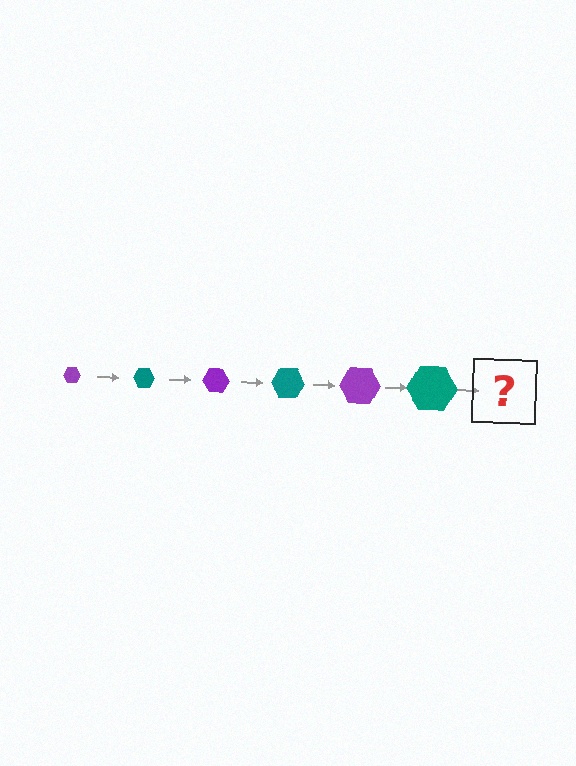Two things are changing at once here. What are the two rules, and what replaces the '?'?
The two rules are that the hexagon grows larger each step and the color cycles through purple and teal. The '?' should be a purple hexagon, larger than the previous one.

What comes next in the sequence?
The next element should be a purple hexagon, larger than the previous one.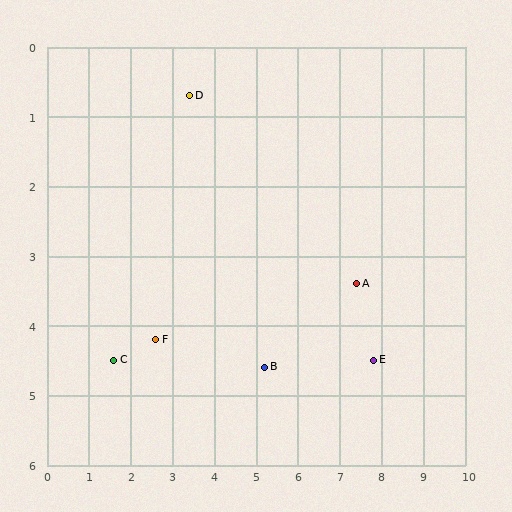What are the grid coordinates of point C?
Point C is at approximately (1.6, 4.5).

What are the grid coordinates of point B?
Point B is at approximately (5.2, 4.6).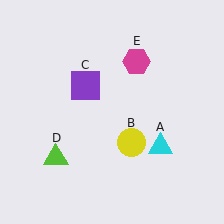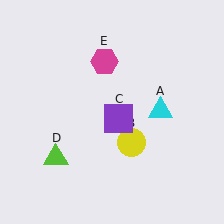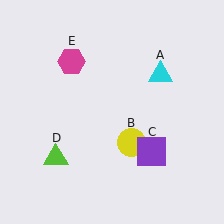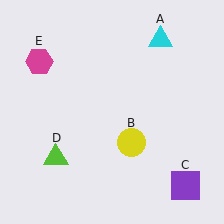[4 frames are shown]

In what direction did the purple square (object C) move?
The purple square (object C) moved down and to the right.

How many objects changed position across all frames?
3 objects changed position: cyan triangle (object A), purple square (object C), magenta hexagon (object E).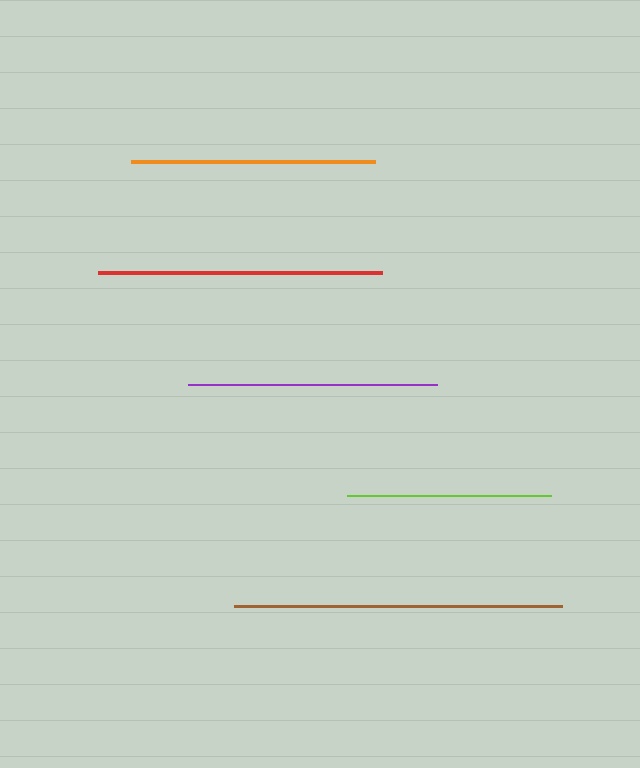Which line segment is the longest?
The brown line is the longest at approximately 327 pixels.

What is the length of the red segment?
The red segment is approximately 284 pixels long.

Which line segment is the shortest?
The lime line is the shortest at approximately 205 pixels.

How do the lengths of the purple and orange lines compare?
The purple and orange lines are approximately the same length.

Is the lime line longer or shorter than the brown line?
The brown line is longer than the lime line.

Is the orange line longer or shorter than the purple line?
The purple line is longer than the orange line.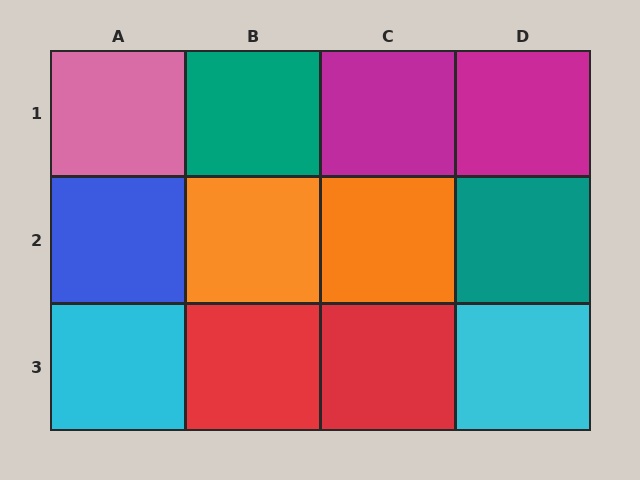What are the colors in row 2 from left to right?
Blue, orange, orange, teal.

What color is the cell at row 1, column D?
Magenta.